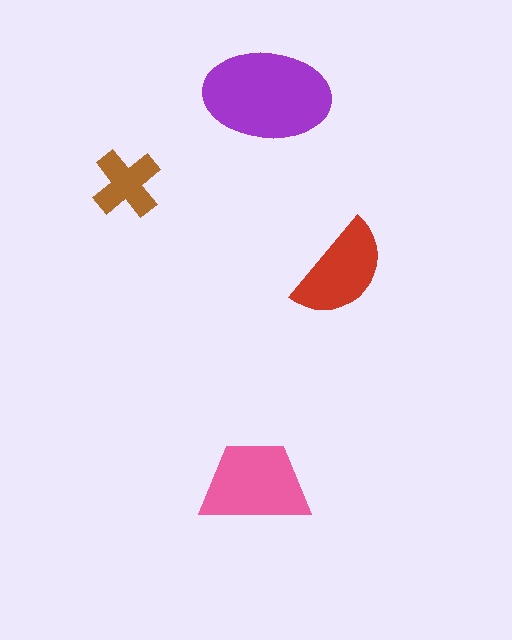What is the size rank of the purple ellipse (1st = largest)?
1st.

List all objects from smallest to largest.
The brown cross, the red semicircle, the pink trapezoid, the purple ellipse.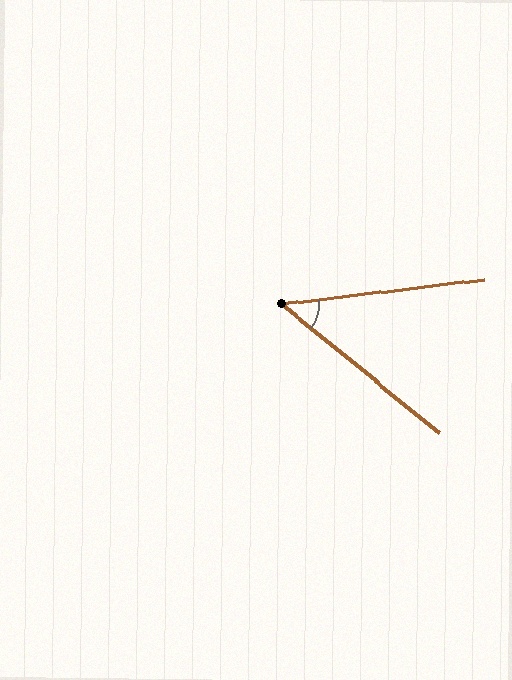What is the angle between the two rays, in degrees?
Approximately 46 degrees.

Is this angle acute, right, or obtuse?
It is acute.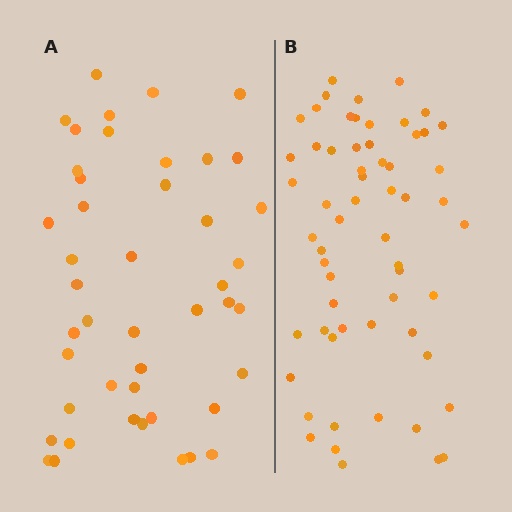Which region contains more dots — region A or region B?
Region B (the right region) has more dots.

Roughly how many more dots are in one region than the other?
Region B has approximately 15 more dots than region A.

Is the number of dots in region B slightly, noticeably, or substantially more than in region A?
Region B has noticeably more, but not dramatically so. The ratio is roughly 1.3 to 1.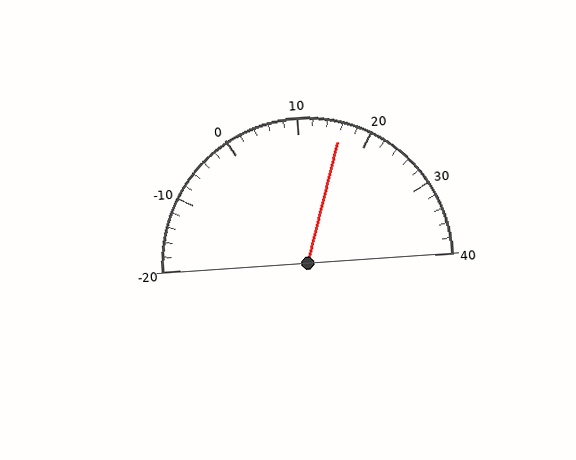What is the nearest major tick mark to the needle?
The nearest major tick mark is 20.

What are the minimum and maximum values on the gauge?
The gauge ranges from -20 to 40.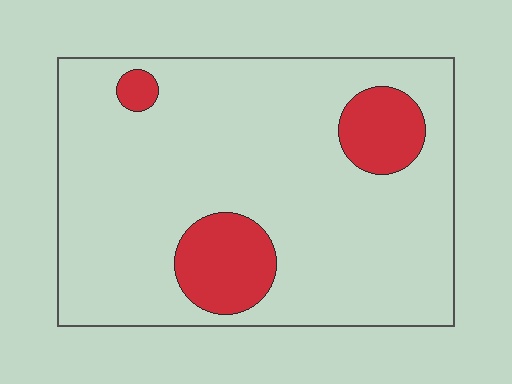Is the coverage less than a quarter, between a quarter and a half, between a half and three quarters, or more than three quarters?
Less than a quarter.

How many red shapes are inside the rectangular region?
3.